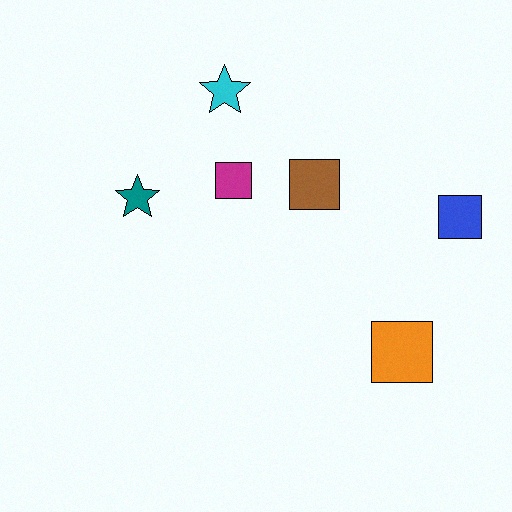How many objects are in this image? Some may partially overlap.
There are 6 objects.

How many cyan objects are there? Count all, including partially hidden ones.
There is 1 cyan object.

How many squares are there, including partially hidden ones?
There are 4 squares.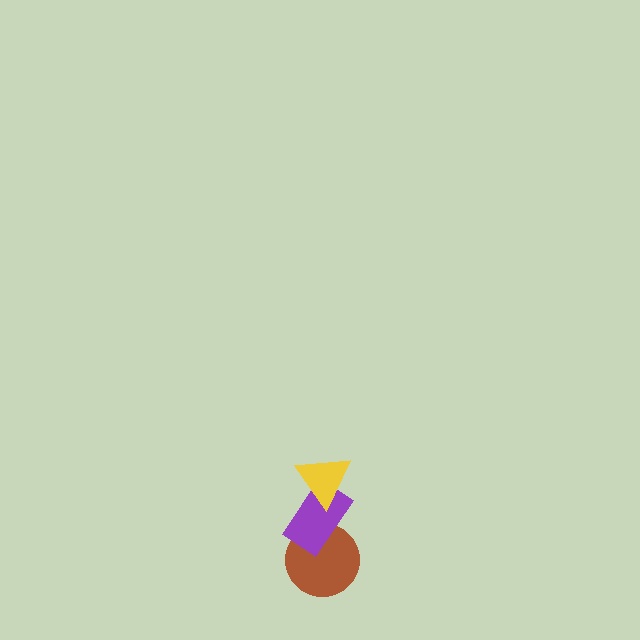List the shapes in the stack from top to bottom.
From top to bottom: the yellow triangle, the purple rectangle, the brown circle.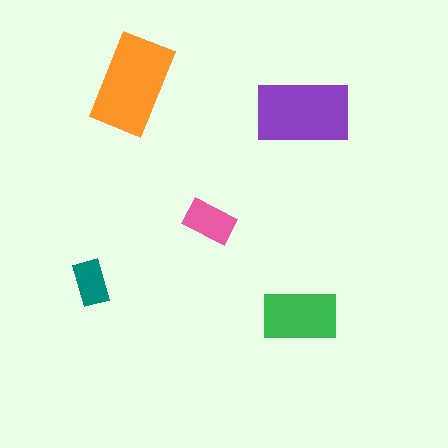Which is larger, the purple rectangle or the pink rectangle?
The purple one.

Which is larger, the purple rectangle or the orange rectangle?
The orange one.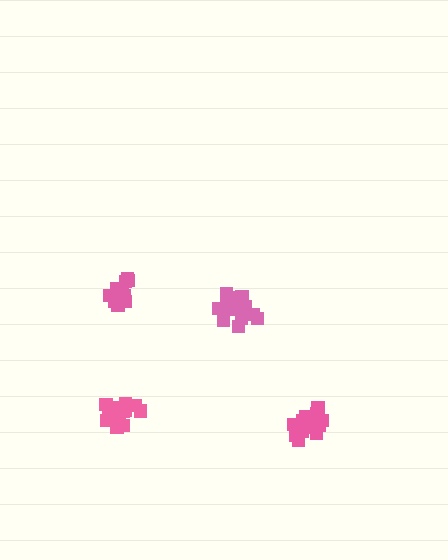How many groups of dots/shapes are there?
There are 4 groups.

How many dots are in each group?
Group 1: 15 dots, Group 2: 15 dots, Group 3: 12 dots, Group 4: 18 dots (60 total).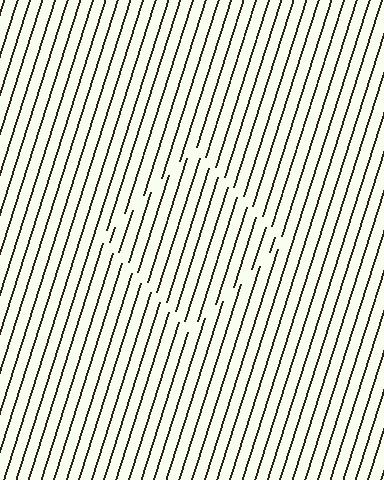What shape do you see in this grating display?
An illusory square. The interior of the shape contains the same grating, shifted by half a period — the contour is defined by the phase discontinuity where line-ends from the inner and outer gratings abut.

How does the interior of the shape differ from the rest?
The interior of the shape contains the same grating, shifted by half a period — the contour is defined by the phase discontinuity where line-ends from the inner and outer gratings abut.